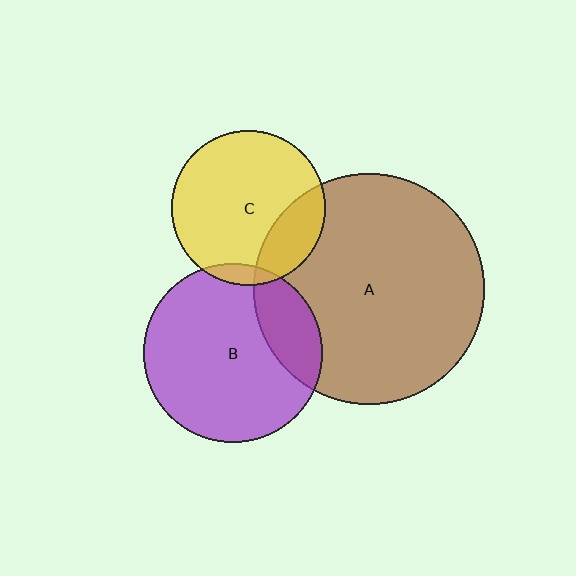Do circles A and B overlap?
Yes.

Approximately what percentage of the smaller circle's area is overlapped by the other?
Approximately 20%.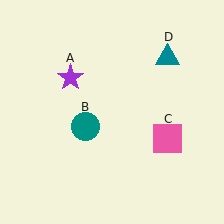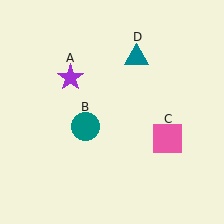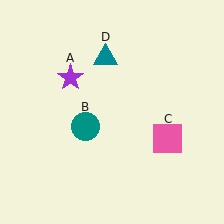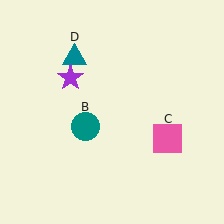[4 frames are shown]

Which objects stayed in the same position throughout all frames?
Purple star (object A) and teal circle (object B) and pink square (object C) remained stationary.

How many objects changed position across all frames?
1 object changed position: teal triangle (object D).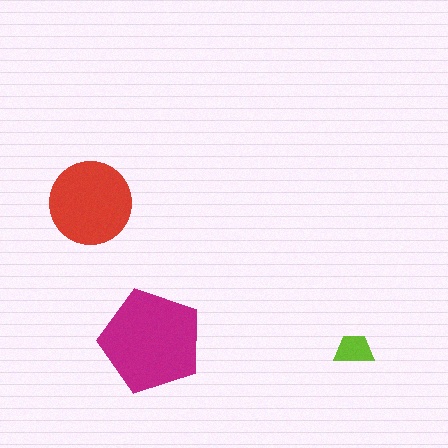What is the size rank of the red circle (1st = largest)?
2nd.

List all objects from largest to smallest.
The magenta pentagon, the red circle, the lime trapezoid.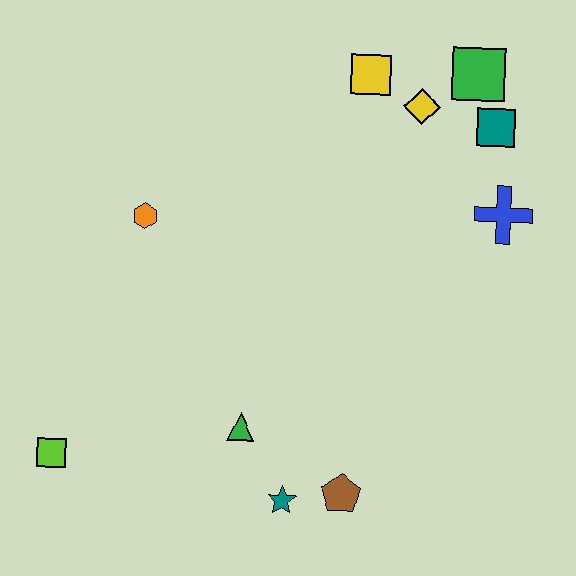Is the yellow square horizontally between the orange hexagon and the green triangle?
No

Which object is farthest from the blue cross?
The lime square is farthest from the blue cross.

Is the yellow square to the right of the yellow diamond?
No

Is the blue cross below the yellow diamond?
Yes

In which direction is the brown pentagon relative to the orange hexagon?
The brown pentagon is below the orange hexagon.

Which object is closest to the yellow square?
The yellow diamond is closest to the yellow square.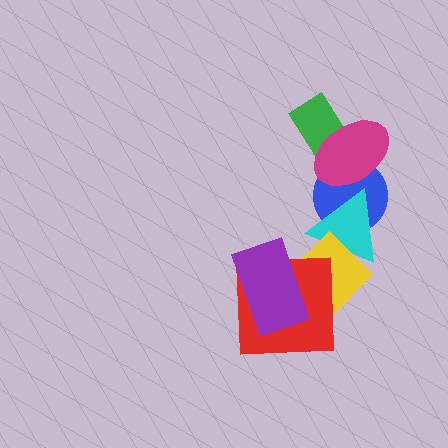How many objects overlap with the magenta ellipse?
3 objects overlap with the magenta ellipse.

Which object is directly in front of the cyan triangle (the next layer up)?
The yellow diamond is directly in front of the cyan triangle.